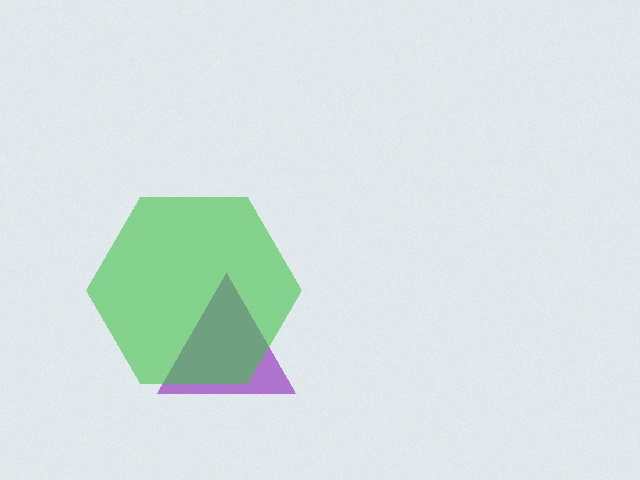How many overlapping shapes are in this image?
There are 2 overlapping shapes in the image.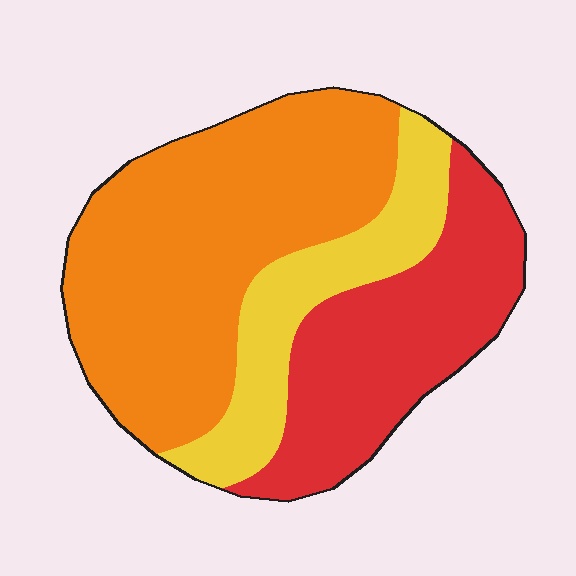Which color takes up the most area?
Orange, at roughly 50%.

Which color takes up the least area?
Yellow, at roughly 20%.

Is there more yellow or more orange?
Orange.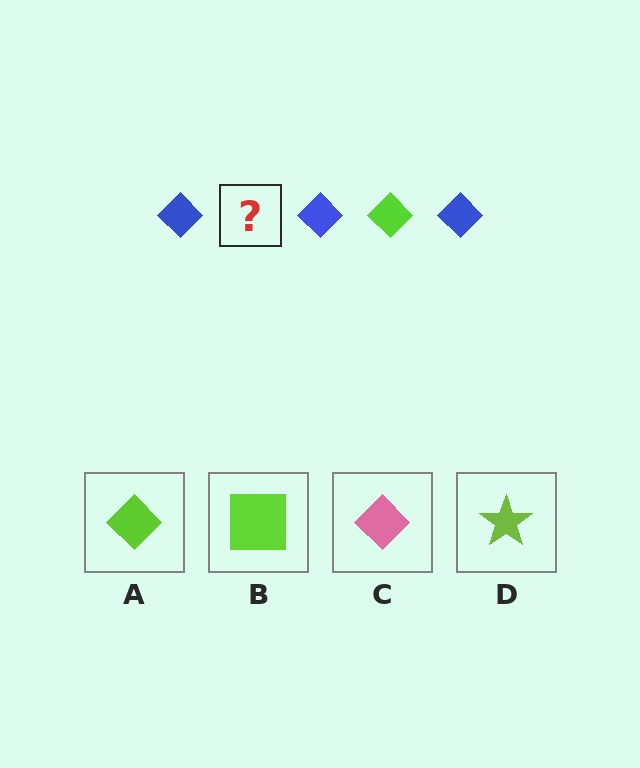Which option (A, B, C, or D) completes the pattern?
A.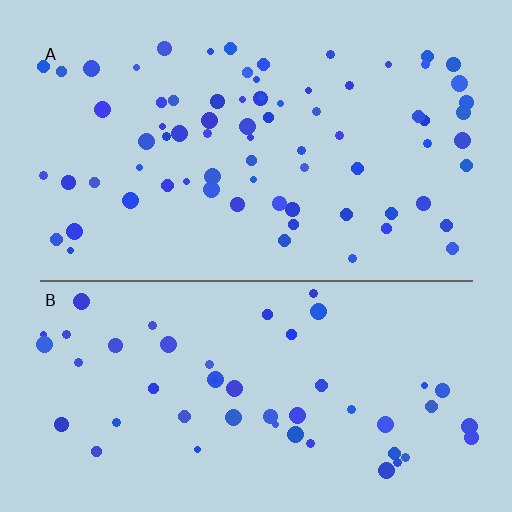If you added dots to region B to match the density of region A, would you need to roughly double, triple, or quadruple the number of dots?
Approximately double.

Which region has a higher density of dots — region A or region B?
A (the top).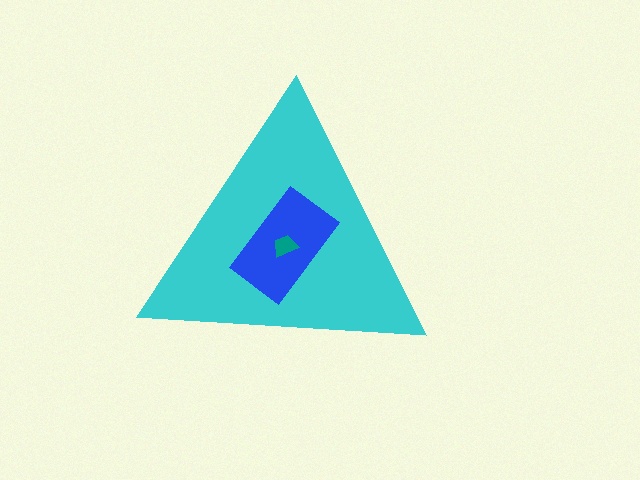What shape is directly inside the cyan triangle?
The blue rectangle.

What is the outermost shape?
The cyan triangle.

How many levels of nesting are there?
3.